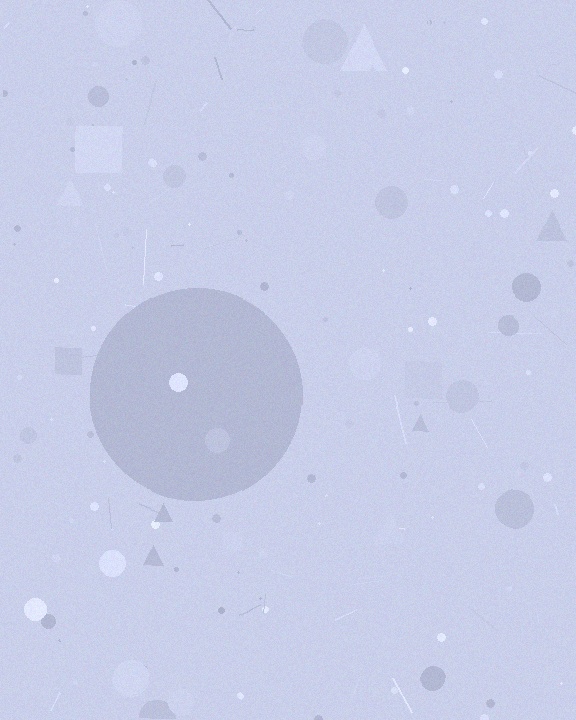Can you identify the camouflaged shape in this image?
The camouflaged shape is a circle.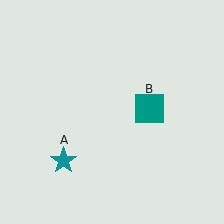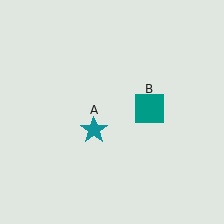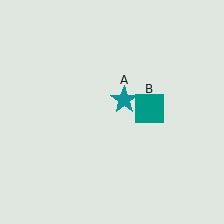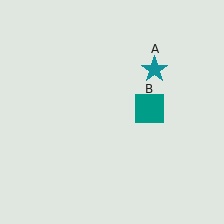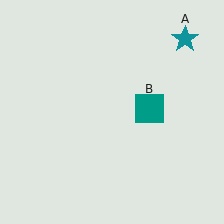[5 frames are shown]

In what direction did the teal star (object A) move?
The teal star (object A) moved up and to the right.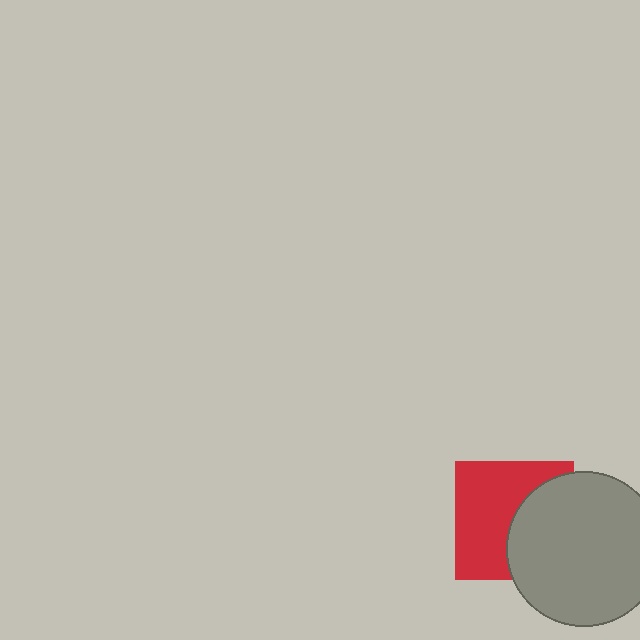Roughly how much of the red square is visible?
About half of it is visible (roughly 57%).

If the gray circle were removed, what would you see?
You would see the complete red square.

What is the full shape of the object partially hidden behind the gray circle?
The partially hidden object is a red square.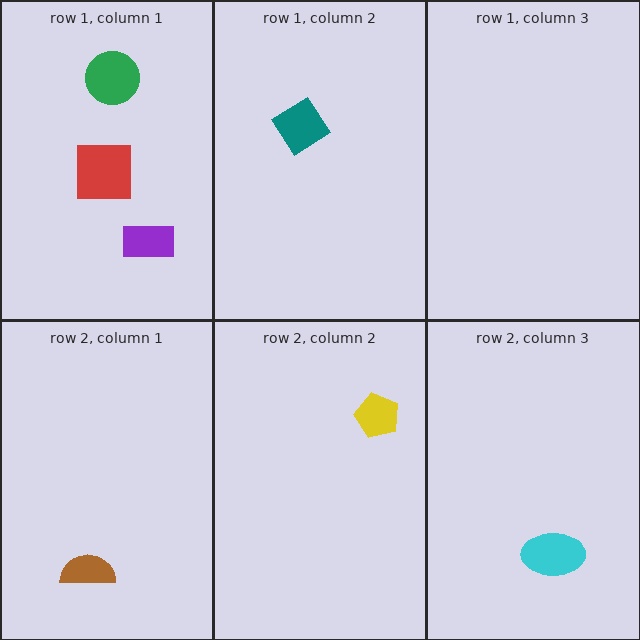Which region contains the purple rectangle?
The row 1, column 1 region.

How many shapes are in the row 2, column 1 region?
1.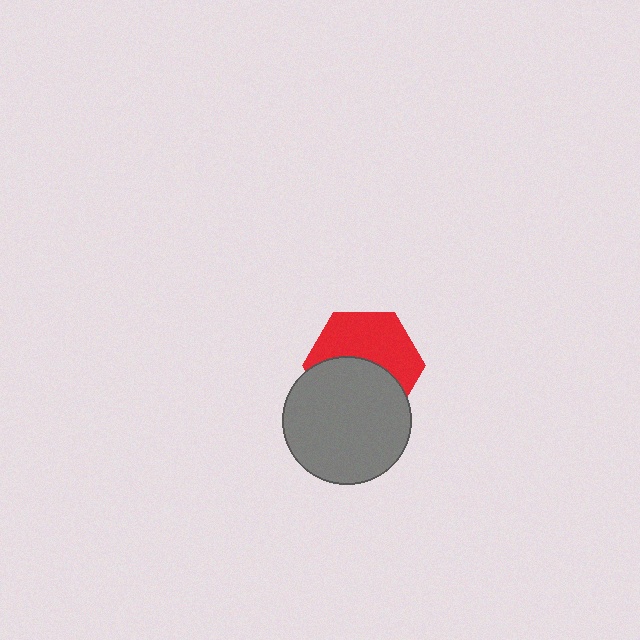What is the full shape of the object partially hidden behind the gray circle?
The partially hidden object is a red hexagon.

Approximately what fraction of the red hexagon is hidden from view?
Roughly 48% of the red hexagon is hidden behind the gray circle.